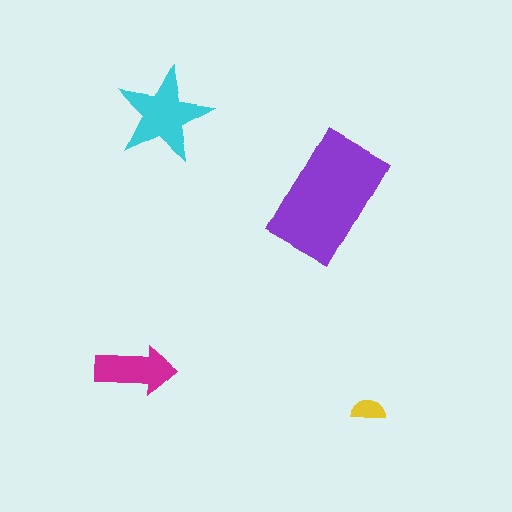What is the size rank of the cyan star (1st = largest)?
2nd.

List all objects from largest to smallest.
The purple rectangle, the cyan star, the magenta arrow, the yellow semicircle.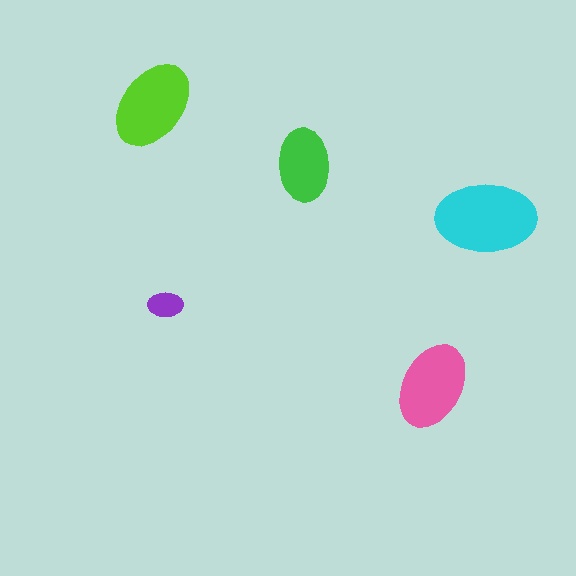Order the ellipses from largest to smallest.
the cyan one, the lime one, the pink one, the green one, the purple one.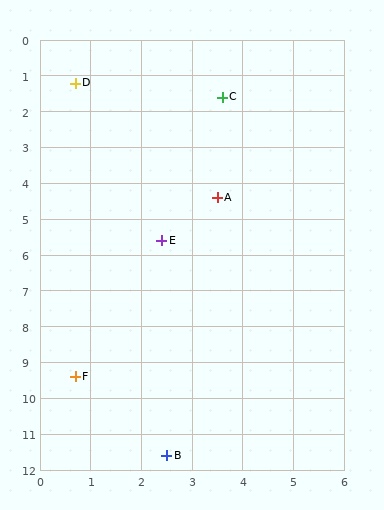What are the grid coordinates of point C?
Point C is at approximately (3.6, 1.6).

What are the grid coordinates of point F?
Point F is at approximately (0.7, 9.4).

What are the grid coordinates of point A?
Point A is at approximately (3.5, 4.4).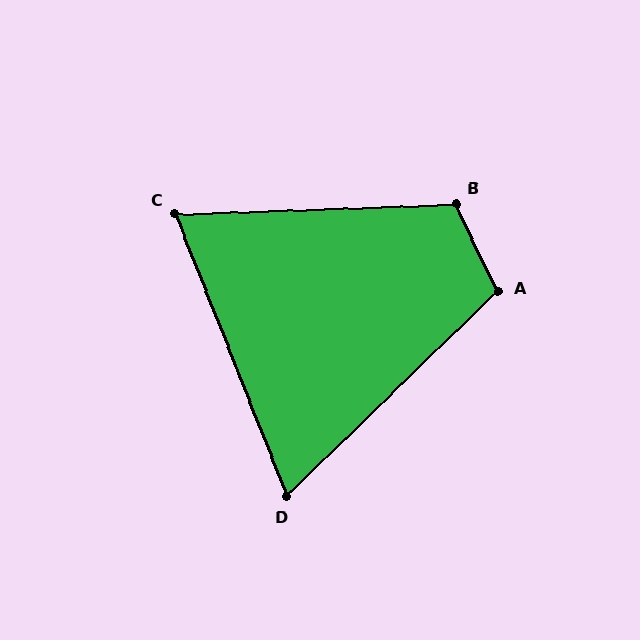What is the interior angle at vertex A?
Approximately 109 degrees (obtuse).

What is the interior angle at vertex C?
Approximately 71 degrees (acute).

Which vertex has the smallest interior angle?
D, at approximately 67 degrees.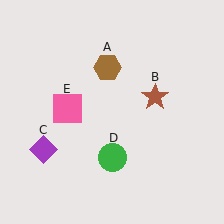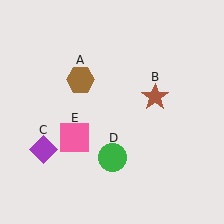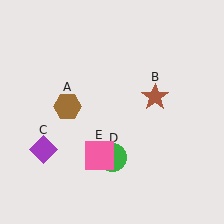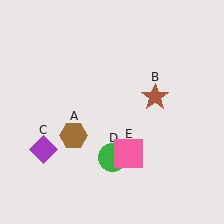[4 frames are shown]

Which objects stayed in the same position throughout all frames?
Brown star (object B) and purple diamond (object C) and green circle (object D) remained stationary.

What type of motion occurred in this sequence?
The brown hexagon (object A), pink square (object E) rotated counterclockwise around the center of the scene.